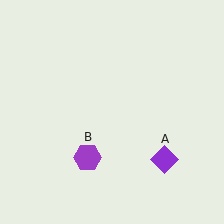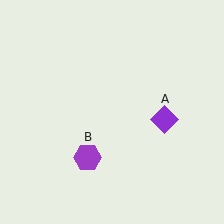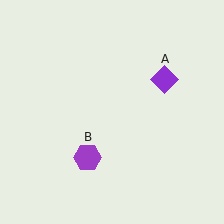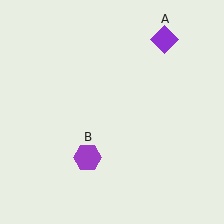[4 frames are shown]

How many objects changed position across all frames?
1 object changed position: purple diamond (object A).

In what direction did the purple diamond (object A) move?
The purple diamond (object A) moved up.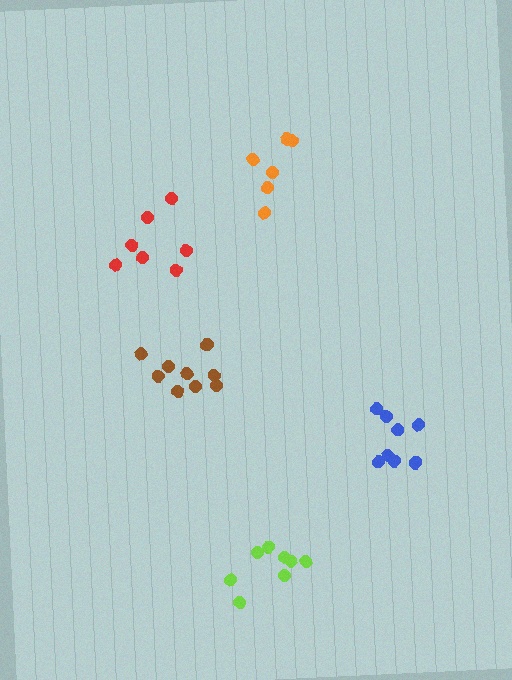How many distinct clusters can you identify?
There are 5 distinct clusters.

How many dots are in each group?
Group 1: 7 dots, Group 2: 9 dots, Group 3: 8 dots, Group 4: 6 dots, Group 5: 8 dots (38 total).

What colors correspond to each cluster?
The clusters are colored: red, brown, blue, orange, lime.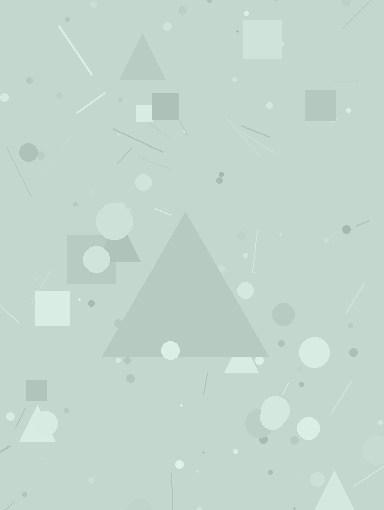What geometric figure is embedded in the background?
A triangle is embedded in the background.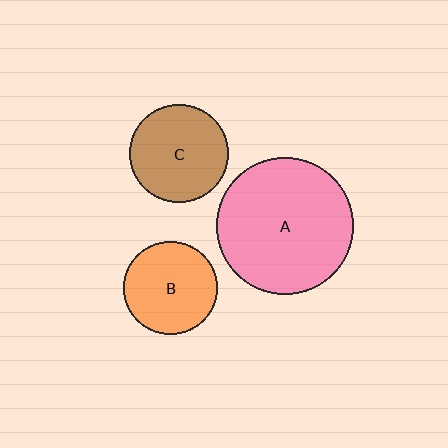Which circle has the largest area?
Circle A (pink).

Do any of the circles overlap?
No, none of the circles overlap.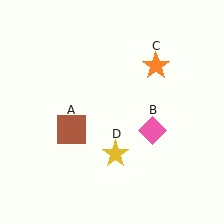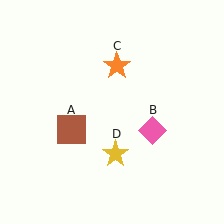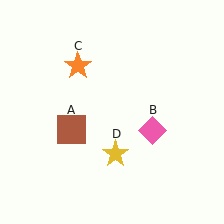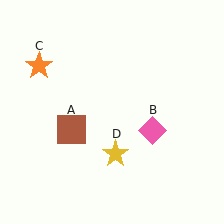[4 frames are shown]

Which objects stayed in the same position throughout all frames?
Brown square (object A) and pink diamond (object B) and yellow star (object D) remained stationary.